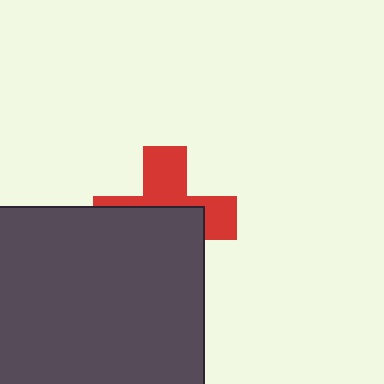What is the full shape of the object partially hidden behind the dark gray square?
The partially hidden object is a red cross.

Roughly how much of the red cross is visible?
A small part of it is visible (roughly 44%).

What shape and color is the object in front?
The object in front is a dark gray square.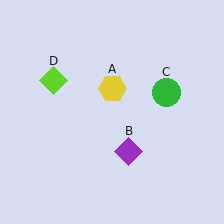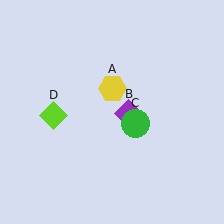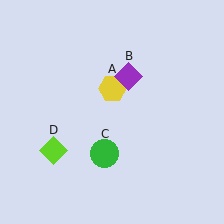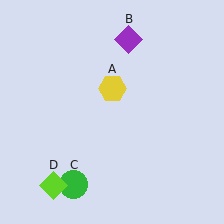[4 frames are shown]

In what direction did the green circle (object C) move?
The green circle (object C) moved down and to the left.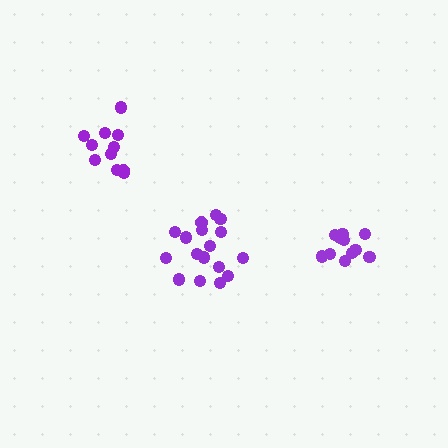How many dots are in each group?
Group 1: 12 dots, Group 2: 17 dots, Group 3: 11 dots (40 total).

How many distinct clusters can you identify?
There are 3 distinct clusters.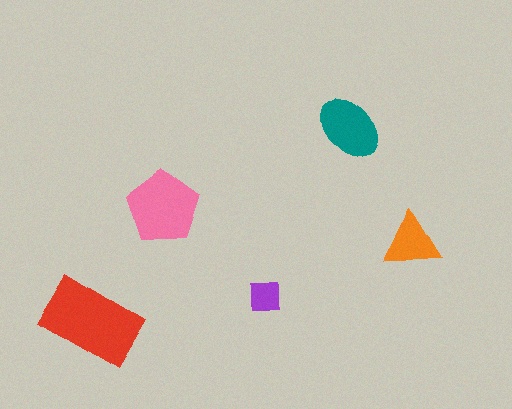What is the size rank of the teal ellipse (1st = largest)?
3rd.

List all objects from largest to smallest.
The red rectangle, the pink pentagon, the teal ellipse, the orange triangle, the purple square.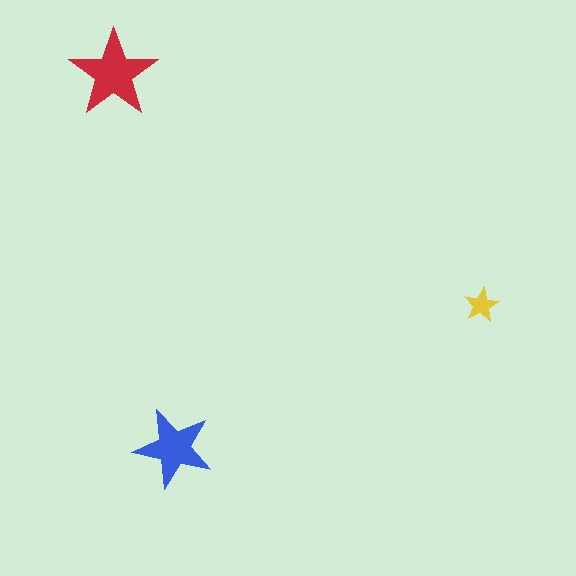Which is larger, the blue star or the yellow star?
The blue one.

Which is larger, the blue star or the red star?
The red one.